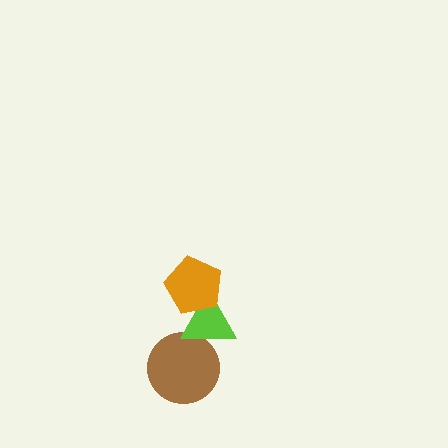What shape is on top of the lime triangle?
The orange pentagon is on top of the lime triangle.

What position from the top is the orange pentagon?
The orange pentagon is 1st from the top.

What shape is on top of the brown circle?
The lime triangle is on top of the brown circle.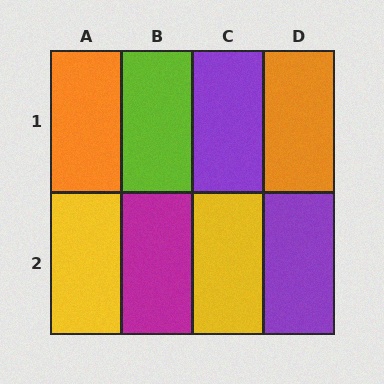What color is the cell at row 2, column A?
Yellow.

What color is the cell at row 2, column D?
Purple.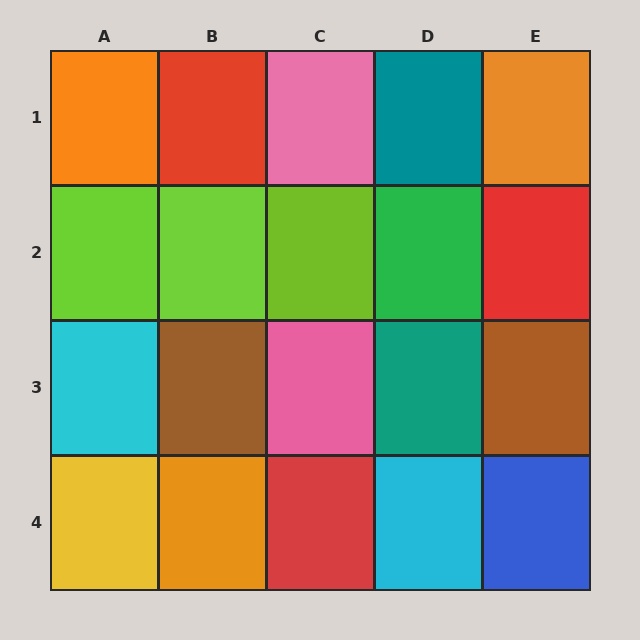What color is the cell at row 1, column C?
Pink.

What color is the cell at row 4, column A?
Yellow.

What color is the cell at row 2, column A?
Lime.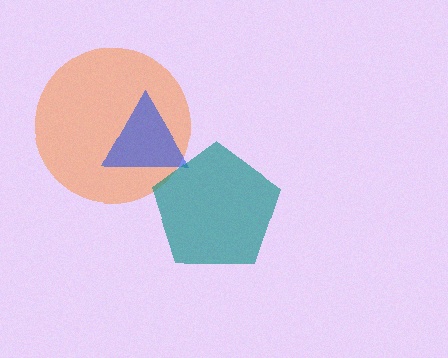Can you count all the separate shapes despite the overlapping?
Yes, there are 3 separate shapes.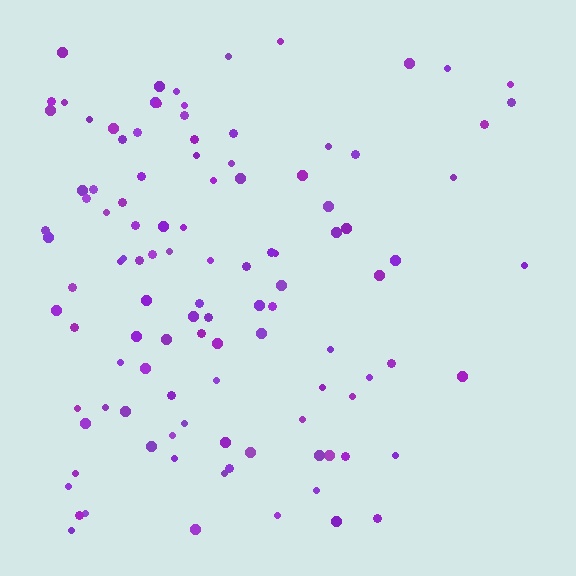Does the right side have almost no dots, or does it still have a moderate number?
Still a moderate number, just noticeably fewer than the left.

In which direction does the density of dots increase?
From right to left, with the left side densest.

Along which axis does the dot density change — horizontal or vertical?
Horizontal.